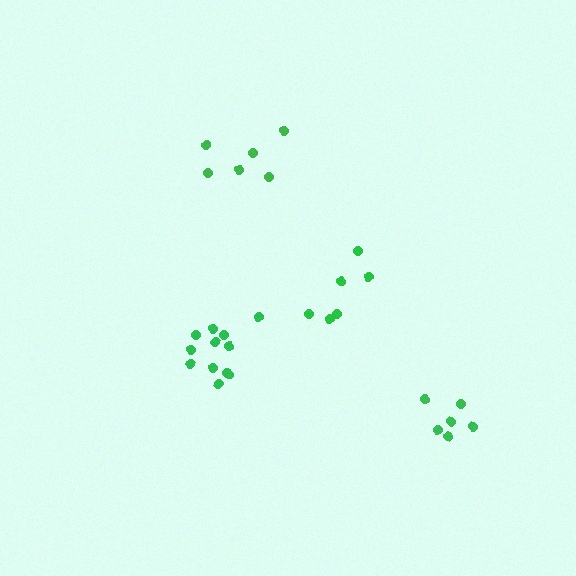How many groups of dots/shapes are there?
There are 4 groups.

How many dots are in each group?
Group 1: 6 dots, Group 2: 6 dots, Group 3: 6 dots, Group 4: 12 dots (30 total).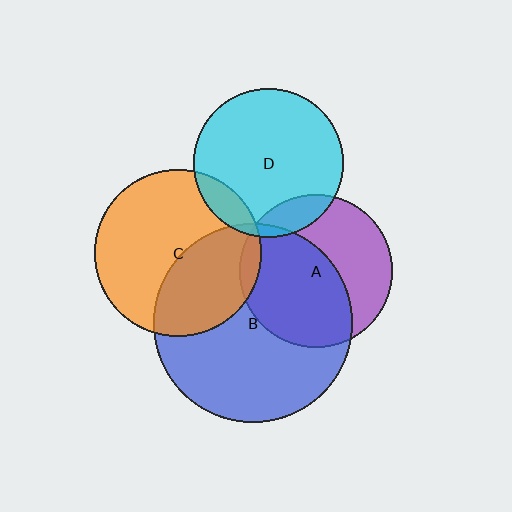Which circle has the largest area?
Circle B (blue).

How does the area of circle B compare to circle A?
Approximately 1.7 times.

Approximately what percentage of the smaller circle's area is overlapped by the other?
Approximately 10%.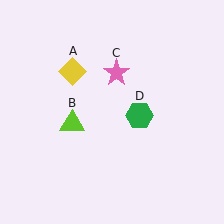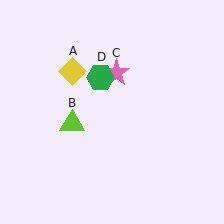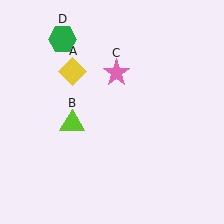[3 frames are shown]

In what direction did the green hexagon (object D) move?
The green hexagon (object D) moved up and to the left.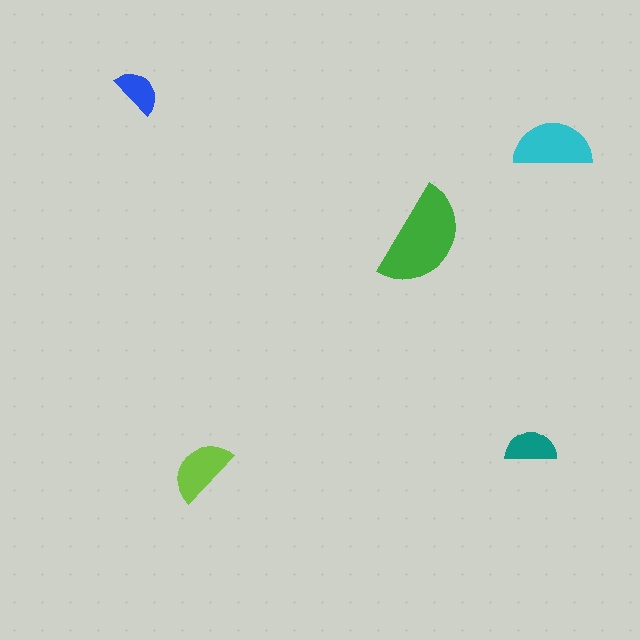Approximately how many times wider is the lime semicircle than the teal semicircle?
About 1.5 times wider.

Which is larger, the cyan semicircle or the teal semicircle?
The cyan one.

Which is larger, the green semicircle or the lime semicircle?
The green one.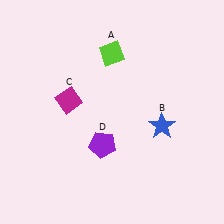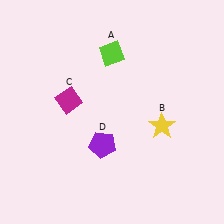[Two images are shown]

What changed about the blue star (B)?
In Image 1, B is blue. In Image 2, it changed to yellow.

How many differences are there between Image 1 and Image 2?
There is 1 difference between the two images.